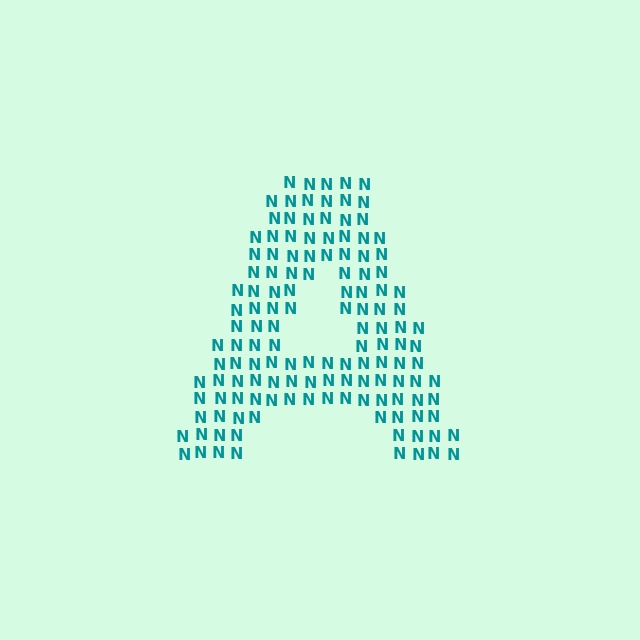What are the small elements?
The small elements are letter N's.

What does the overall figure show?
The overall figure shows the letter A.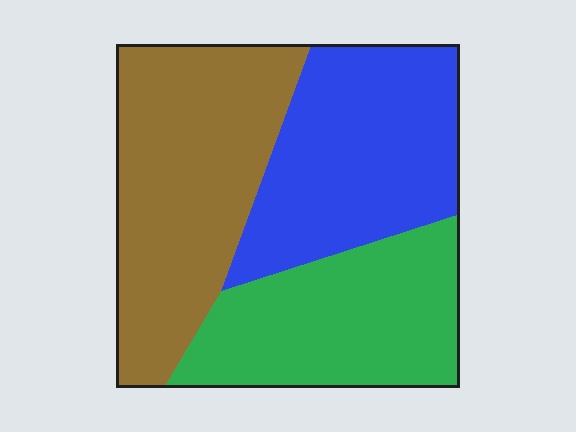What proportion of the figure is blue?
Blue takes up between a quarter and a half of the figure.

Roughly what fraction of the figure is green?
Green covers around 30% of the figure.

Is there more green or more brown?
Brown.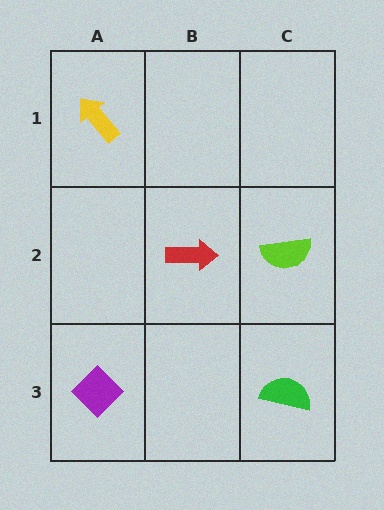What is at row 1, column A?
A yellow arrow.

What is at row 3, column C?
A green semicircle.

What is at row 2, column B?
A red arrow.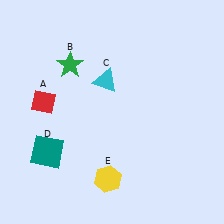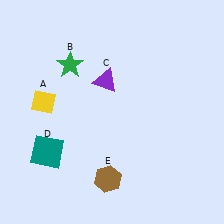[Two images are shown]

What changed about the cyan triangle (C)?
In Image 1, C is cyan. In Image 2, it changed to purple.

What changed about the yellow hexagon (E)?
In Image 1, E is yellow. In Image 2, it changed to brown.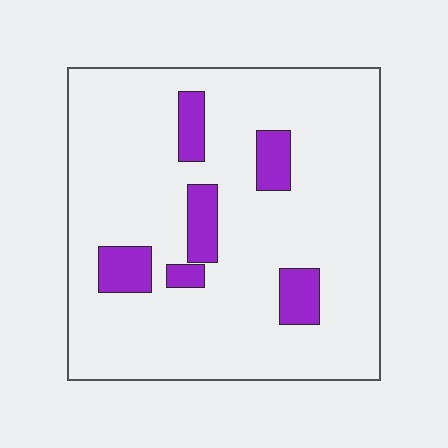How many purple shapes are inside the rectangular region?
6.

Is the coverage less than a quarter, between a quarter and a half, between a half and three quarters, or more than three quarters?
Less than a quarter.